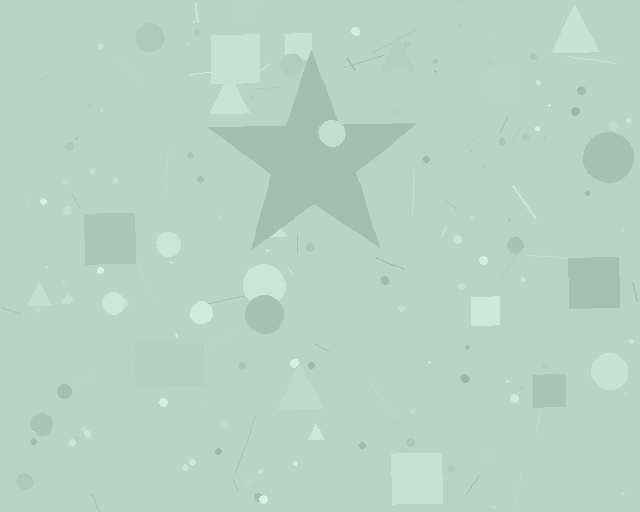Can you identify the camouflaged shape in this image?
The camouflaged shape is a star.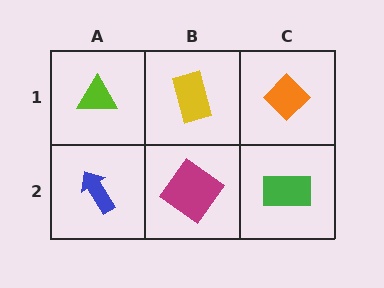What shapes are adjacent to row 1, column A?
A blue arrow (row 2, column A), a yellow rectangle (row 1, column B).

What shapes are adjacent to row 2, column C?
An orange diamond (row 1, column C), a magenta diamond (row 2, column B).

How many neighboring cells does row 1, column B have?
3.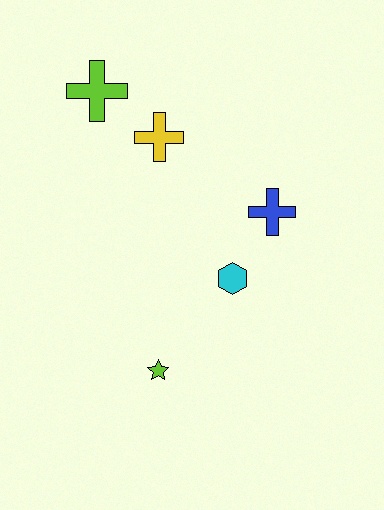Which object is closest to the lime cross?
The yellow cross is closest to the lime cross.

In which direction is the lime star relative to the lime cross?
The lime star is below the lime cross.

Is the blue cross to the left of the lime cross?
No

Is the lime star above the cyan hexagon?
No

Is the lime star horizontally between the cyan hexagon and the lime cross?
Yes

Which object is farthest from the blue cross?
The lime cross is farthest from the blue cross.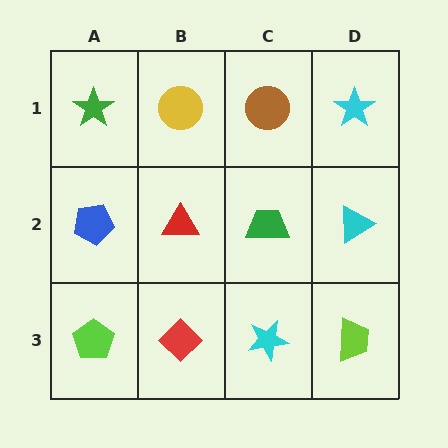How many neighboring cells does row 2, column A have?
3.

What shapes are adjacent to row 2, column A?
A green star (row 1, column A), a lime pentagon (row 3, column A), a red triangle (row 2, column B).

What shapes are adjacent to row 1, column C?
A green trapezoid (row 2, column C), a yellow circle (row 1, column B), a cyan star (row 1, column D).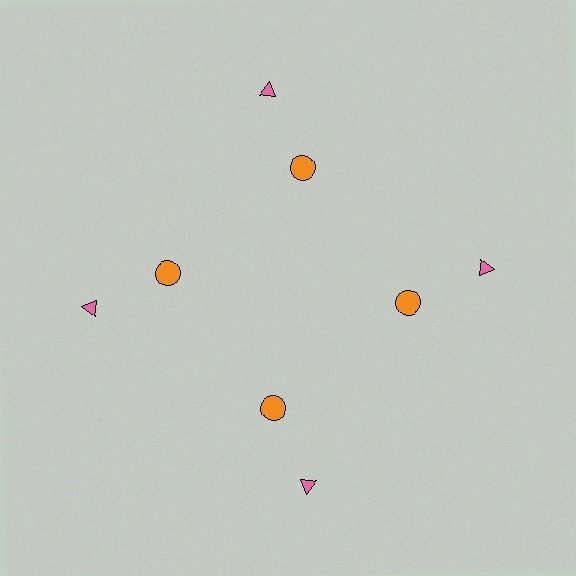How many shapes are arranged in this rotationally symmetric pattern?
There are 8 shapes, arranged in 4 groups of 2.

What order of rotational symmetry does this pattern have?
This pattern has 4-fold rotational symmetry.